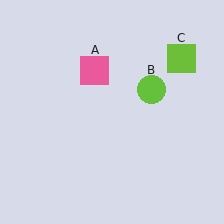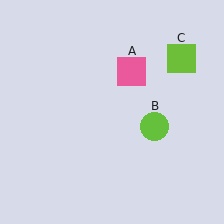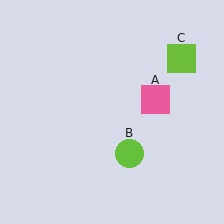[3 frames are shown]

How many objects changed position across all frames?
2 objects changed position: pink square (object A), lime circle (object B).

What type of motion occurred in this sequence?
The pink square (object A), lime circle (object B) rotated clockwise around the center of the scene.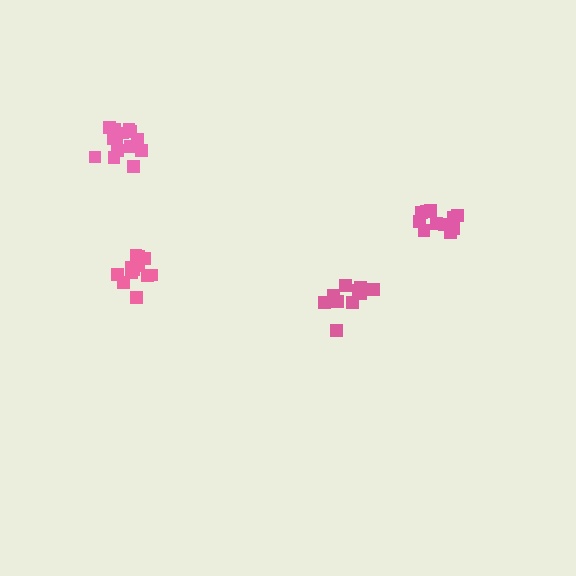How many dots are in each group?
Group 1: 10 dots, Group 2: 12 dots, Group 3: 15 dots, Group 4: 12 dots (49 total).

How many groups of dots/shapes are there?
There are 4 groups.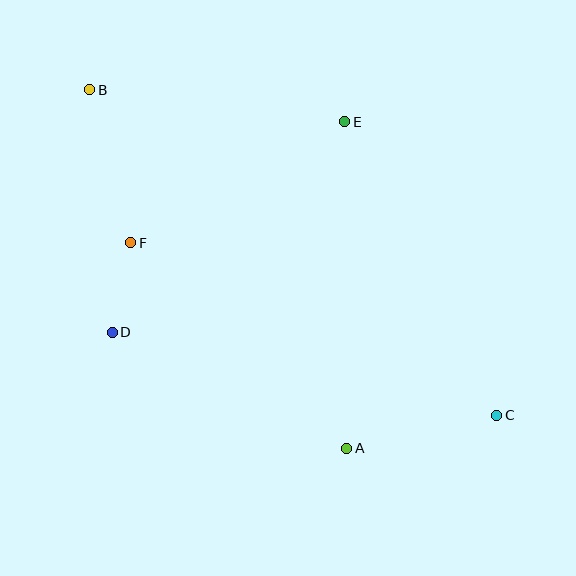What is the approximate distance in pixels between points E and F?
The distance between E and F is approximately 246 pixels.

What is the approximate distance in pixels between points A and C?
The distance between A and C is approximately 154 pixels.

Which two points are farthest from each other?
Points B and C are farthest from each other.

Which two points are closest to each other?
Points D and F are closest to each other.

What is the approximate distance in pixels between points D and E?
The distance between D and E is approximately 313 pixels.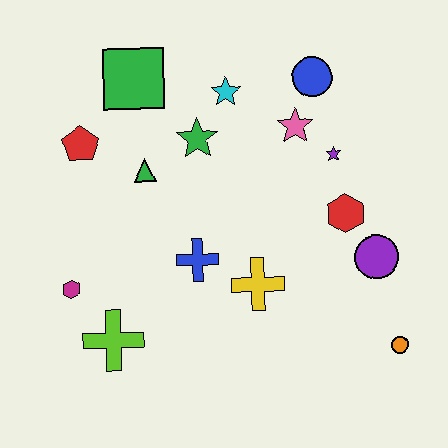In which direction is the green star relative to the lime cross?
The green star is above the lime cross.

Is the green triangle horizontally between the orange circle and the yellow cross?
No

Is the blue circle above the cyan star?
Yes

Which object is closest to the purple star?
The pink star is closest to the purple star.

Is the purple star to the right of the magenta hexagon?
Yes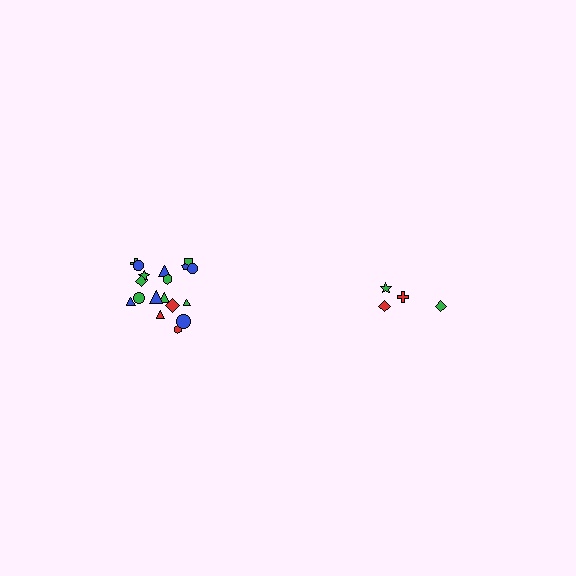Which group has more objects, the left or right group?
The left group.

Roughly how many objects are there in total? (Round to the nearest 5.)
Roughly 20 objects in total.